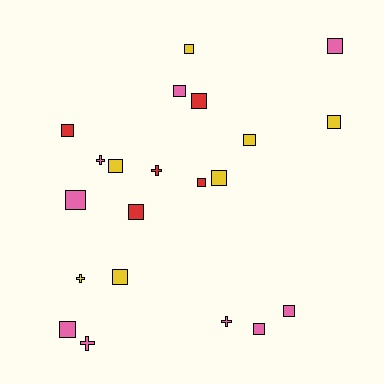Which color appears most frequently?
Pink, with 9 objects.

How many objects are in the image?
There are 21 objects.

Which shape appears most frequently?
Square, with 16 objects.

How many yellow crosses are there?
There is 1 yellow cross.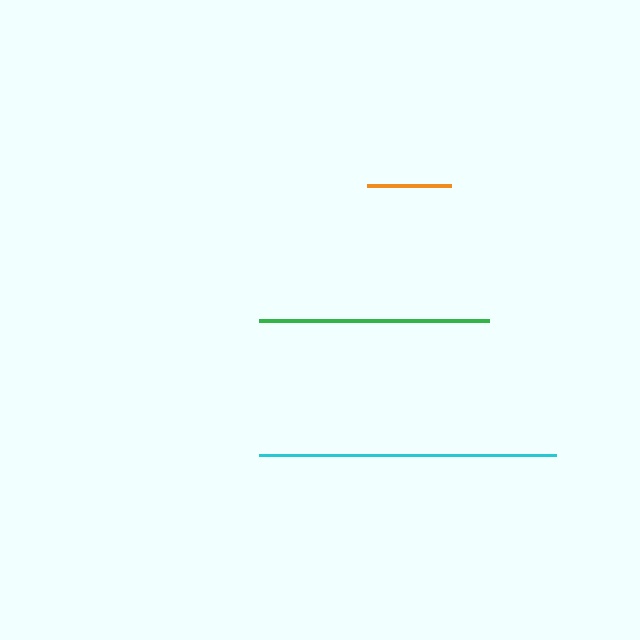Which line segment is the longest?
The cyan line is the longest at approximately 297 pixels.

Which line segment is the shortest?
The orange line is the shortest at approximately 84 pixels.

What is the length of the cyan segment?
The cyan segment is approximately 297 pixels long.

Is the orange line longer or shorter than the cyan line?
The cyan line is longer than the orange line.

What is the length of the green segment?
The green segment is approximately 230 pixels long.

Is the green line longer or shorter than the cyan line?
The cyan line is longer than the green line.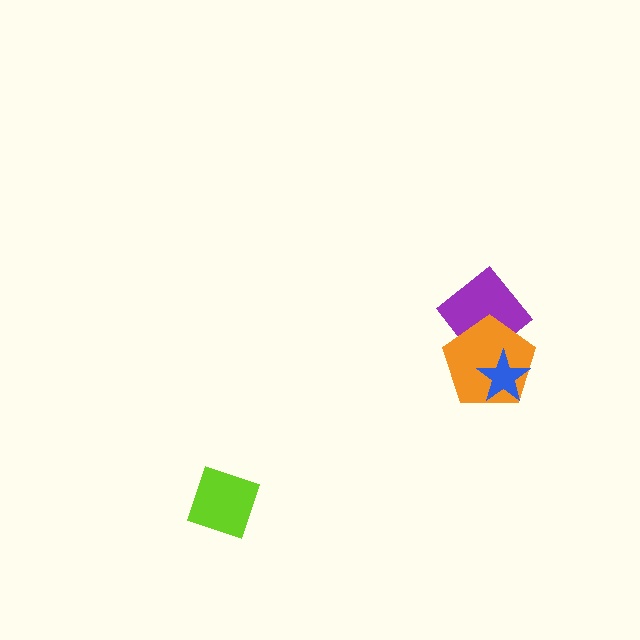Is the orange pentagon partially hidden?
Yes, it is partially covered by another shape.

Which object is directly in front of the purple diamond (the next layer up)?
The orange pentagon is directly in front of the purple diamond.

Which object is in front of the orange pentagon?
The blue star is in front of the orange pentagon.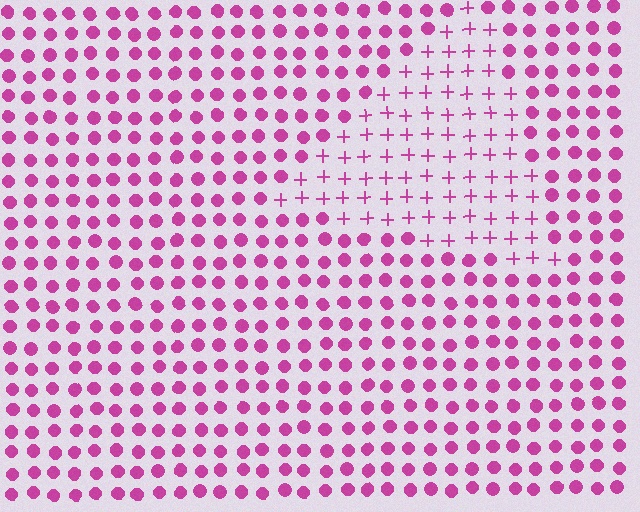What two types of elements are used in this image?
The image uses plus signs inside the triangle region and circles outside it.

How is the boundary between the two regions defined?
The boundary is defined by a change in element shape: plus signs inside vs. circles outside. All elements share the same color and spacing.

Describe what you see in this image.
The image is filled with small magenta elements arranged in a uniform grid. A triangle-shaped region contains plus signs, while the surrounding area contains circles. The boundary is defined purely by the change in element shape.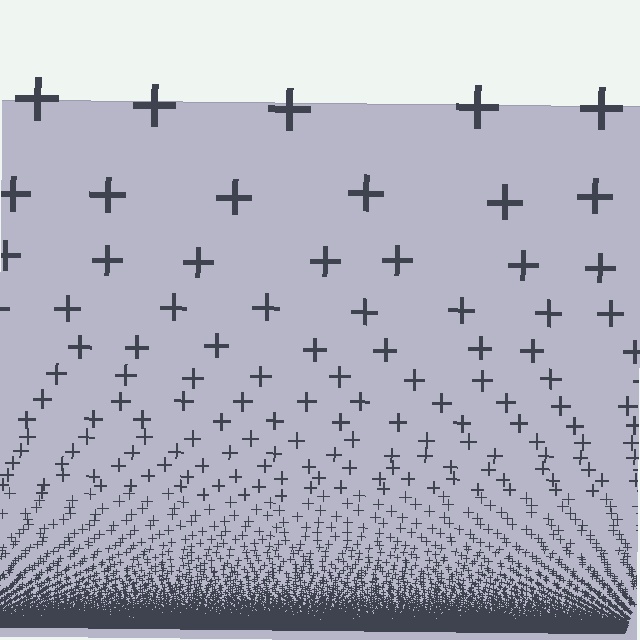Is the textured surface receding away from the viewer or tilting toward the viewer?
The surface appears to tilt toward the viewer. Texture elements get larger and sparser toward the top.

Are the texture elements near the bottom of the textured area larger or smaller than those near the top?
Smaller. The gradient is inverted — elements near the bottom are smaller and denser.